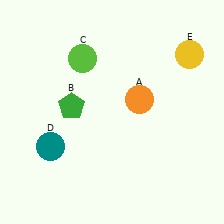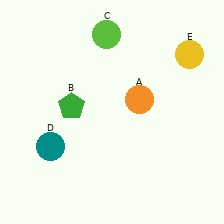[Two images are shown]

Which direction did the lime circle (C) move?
The lime circle (C) moved right.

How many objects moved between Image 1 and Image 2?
1 object moved between the two images.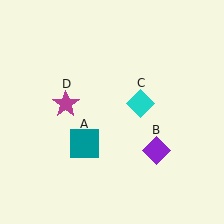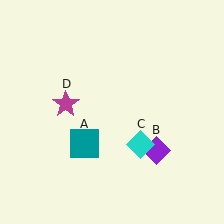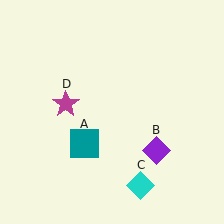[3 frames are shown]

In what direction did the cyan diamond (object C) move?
The cyan diamond (object C) moved down.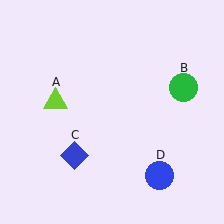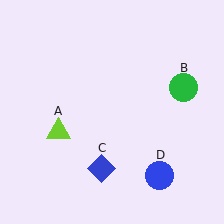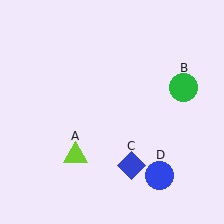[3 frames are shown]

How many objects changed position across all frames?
2 objects changed position: lime triangle (object A), blue diamond (object C).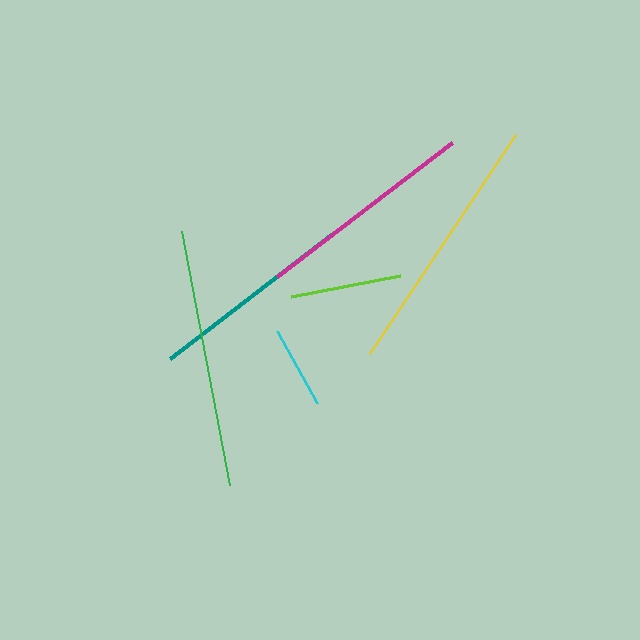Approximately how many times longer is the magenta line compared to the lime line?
The magenta line is approximately 2.0 times the length of the lime line.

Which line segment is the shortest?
The cyan line is the shortest at approximately 83 pixels.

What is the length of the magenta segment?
The magenta segment is approximately 220 pixels long.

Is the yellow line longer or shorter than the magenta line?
The yellow line is longer than the magenta line.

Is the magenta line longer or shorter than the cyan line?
The magenta line is longer than the cyan line.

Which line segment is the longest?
The yellow line is the longest at approximately 263 pixels.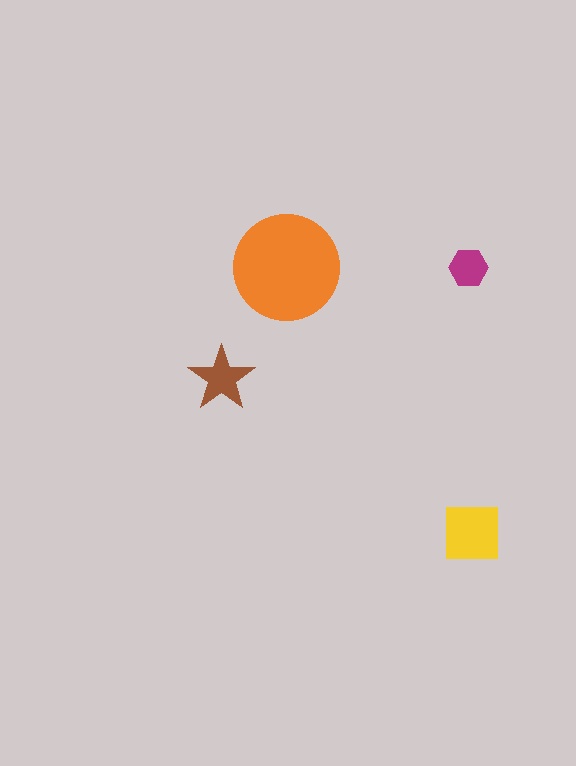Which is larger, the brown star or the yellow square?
The yellow square.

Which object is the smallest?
The magenta hexagon.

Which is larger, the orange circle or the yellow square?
The orange circle.